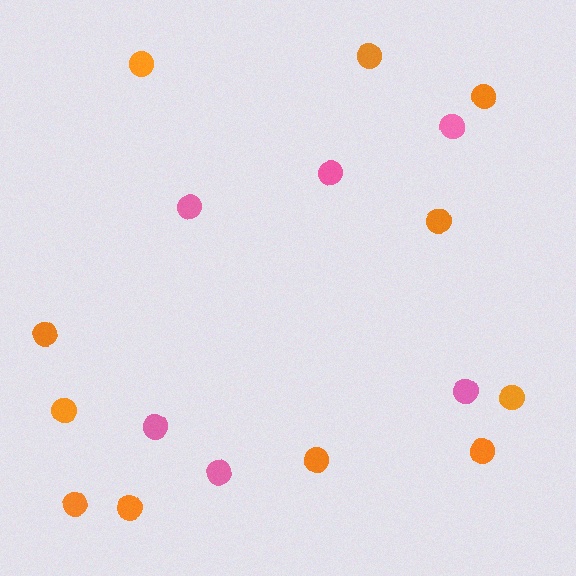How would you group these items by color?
There are 2 groups: one group of pink circles (6) and one group of orange circles (11).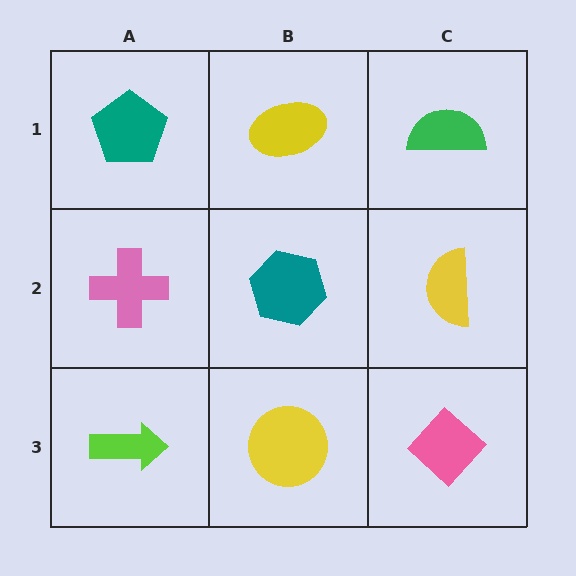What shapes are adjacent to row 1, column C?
A yellow semicircle (row 2, column C), a yellow ellipse (row 1, column B).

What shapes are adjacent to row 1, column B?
A teal hexagon (row 2, column B), a teal pentagon (row 1, column A), a green semicircle (row 1, column C).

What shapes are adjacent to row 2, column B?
A yellow ellipse (row 1, column B), a yellow circle (row 3, column B), a pink cross (row 2, column A), a yellow semicircle (row 2, column C).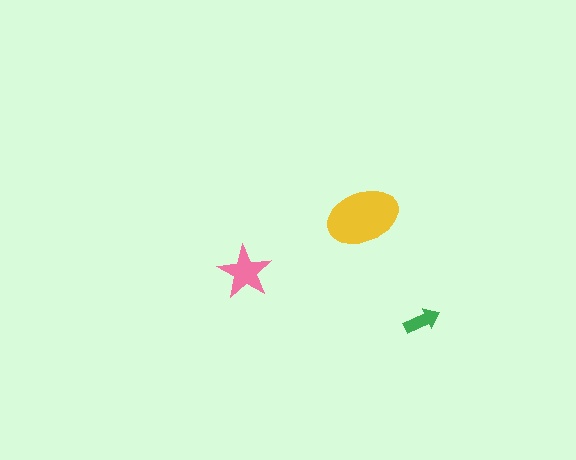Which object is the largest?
The yellow ellipse.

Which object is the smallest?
The green arrow.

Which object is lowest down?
The green arrow is bottommost.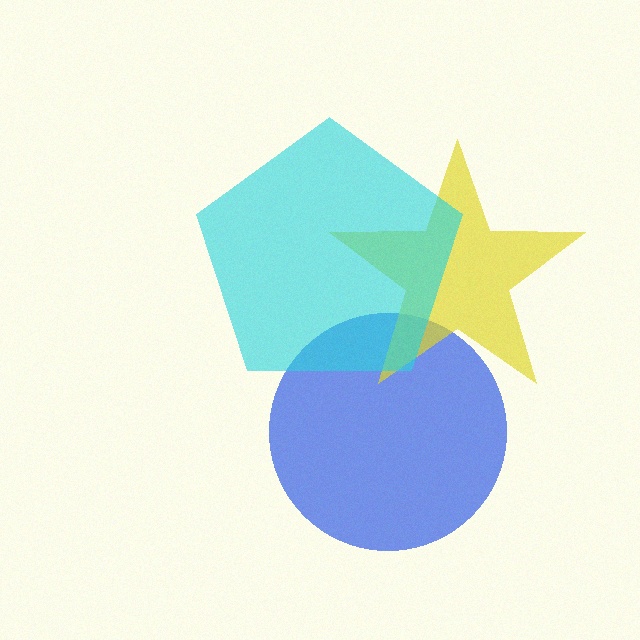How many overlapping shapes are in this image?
There are 3 overlapping shapes in the image.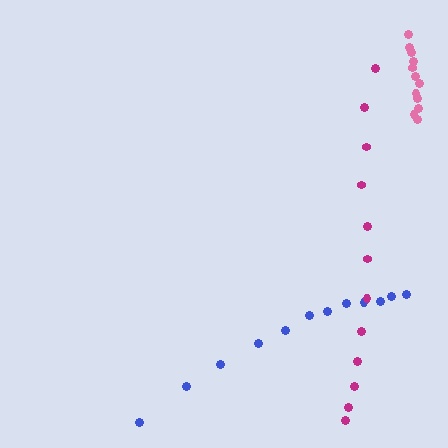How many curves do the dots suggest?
There are 3 distinct paths.